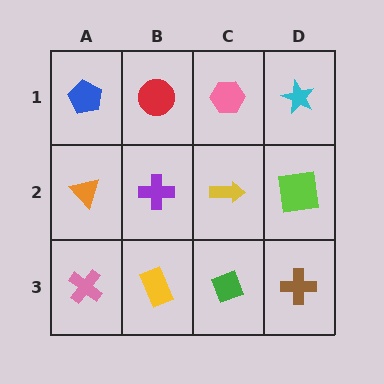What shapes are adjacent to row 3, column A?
An orange triangle (row 2, column A), a yellow rectangle (row 3, column B).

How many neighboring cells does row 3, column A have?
2.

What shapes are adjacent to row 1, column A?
An orange triangle (row 2, column A), a red circle (row 1, column B).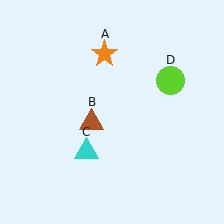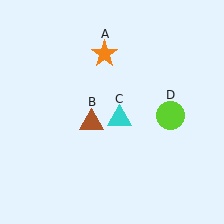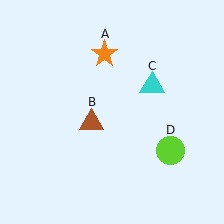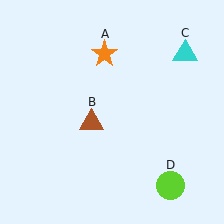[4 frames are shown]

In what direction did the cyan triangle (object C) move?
The cyan triangle (object C) moved up and to the right.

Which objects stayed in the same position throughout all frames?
Orange star (object A) and brown triangle (object B) remained stationary.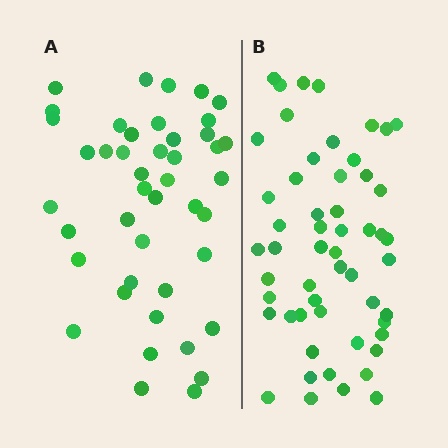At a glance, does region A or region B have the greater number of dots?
Region B (the right region) has more dots.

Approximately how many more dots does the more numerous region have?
Region B has roughly 10 or so more dots than region A.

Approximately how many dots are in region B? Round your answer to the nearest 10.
About 50 dots. (The exact count is 54, which rounds to 50.)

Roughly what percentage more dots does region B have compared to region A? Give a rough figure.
About 25% more.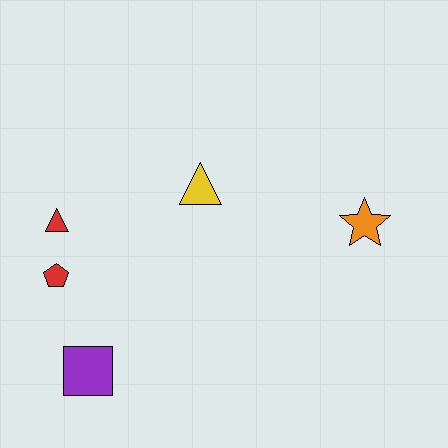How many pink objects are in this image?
There are no pink objects.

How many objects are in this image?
There are 5 objects.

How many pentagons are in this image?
There is 1 pentagon.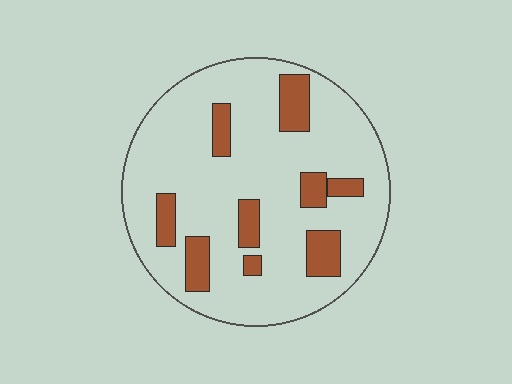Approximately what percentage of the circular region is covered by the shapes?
Approximately 20%.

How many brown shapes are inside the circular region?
9.